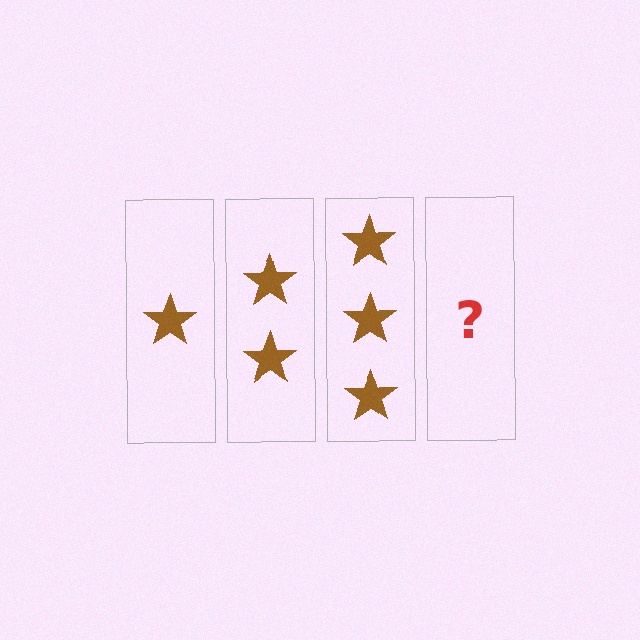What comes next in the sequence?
The next element should be 4 stars.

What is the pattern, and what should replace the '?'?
The pattern is that each step adds one more star. The '?' should be 4 stars.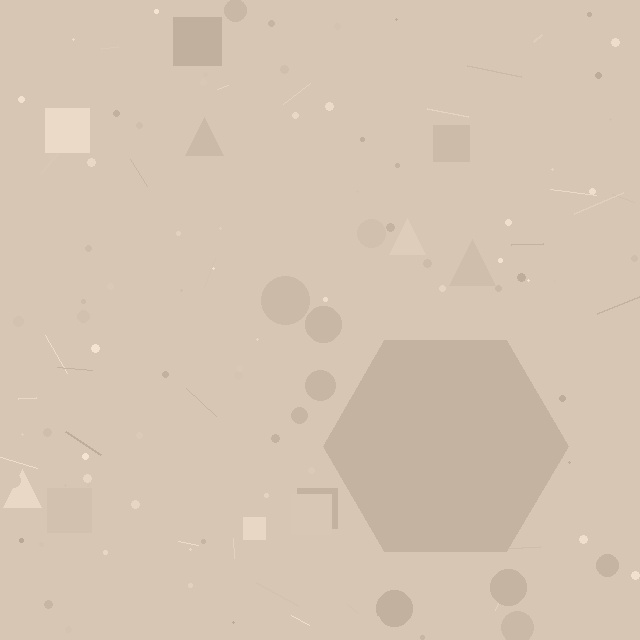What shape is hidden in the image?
A hexagon is hidden in the image.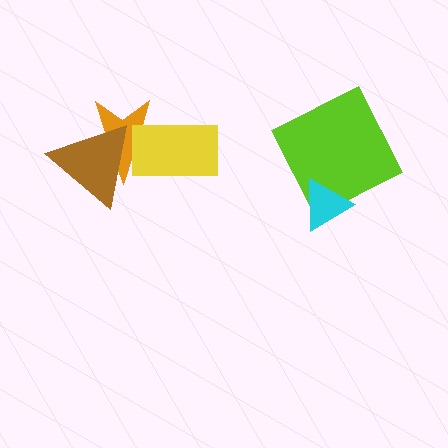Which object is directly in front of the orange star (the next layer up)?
The brown triangle is directly in front of the orange star.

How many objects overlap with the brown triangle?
2 objects overlap with the brown triangle.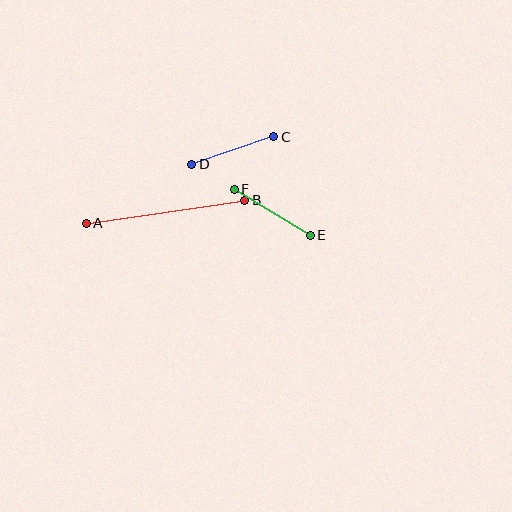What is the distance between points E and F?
The distance is approximately 89 pixels.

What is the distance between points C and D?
The distance is approximately 87 pixels.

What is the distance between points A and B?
The distance is approximately 160 pixels.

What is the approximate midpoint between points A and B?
The midpoint is at approximately (166, 212) pixels.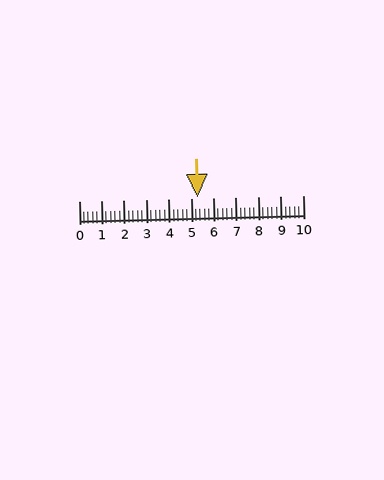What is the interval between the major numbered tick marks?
The major tick marks are spaced 1 units apart.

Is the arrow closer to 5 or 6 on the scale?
The arrow is closer to 5.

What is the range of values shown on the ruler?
The ruler shows values from 0 to 10.